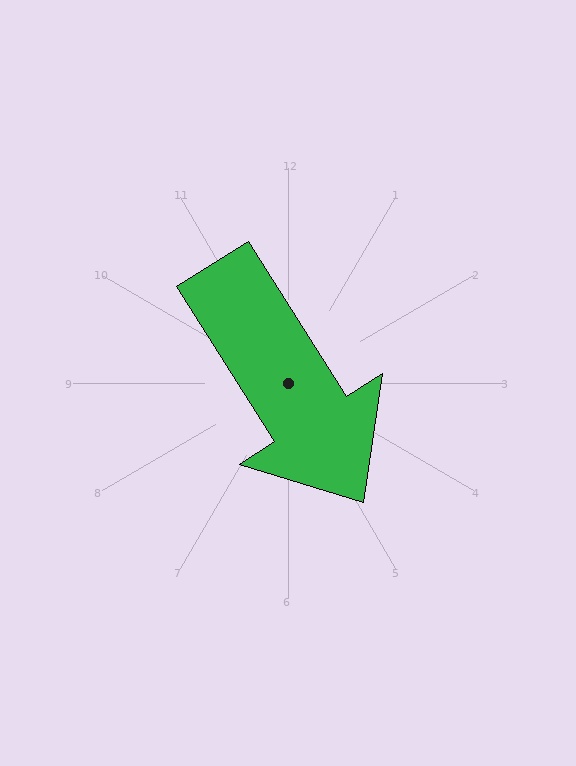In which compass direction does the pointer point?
Southeast.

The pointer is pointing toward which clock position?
Roughly 5 o'clock.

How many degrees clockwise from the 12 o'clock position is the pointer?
Approximately 148 degrees.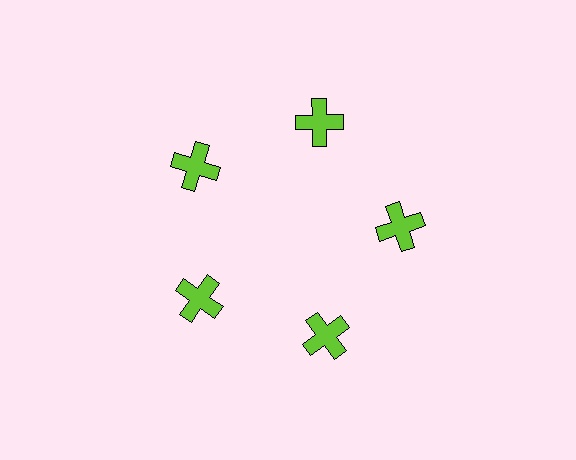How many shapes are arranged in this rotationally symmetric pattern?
There are 5 shapes, arranged in 5 groups of 1.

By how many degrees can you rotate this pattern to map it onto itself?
The pattern maps onto itself every 72 degrees of rotation.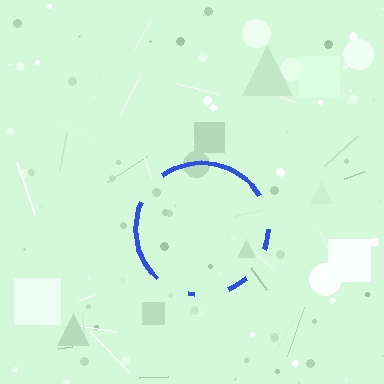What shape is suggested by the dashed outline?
The dashed outline suggests a circle.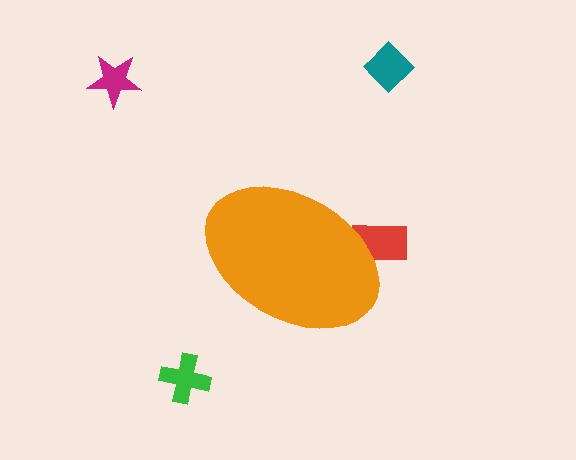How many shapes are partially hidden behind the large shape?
1 shape is partially hidden.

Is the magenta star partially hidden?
No, the magenta star is fully visible.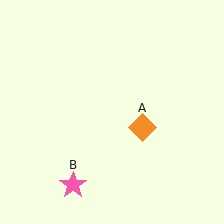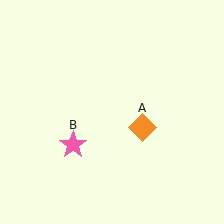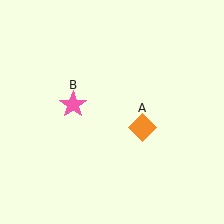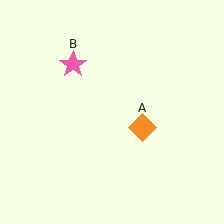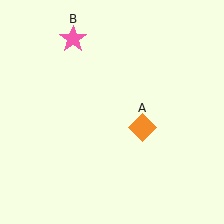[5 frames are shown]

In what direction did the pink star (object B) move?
The pink star (object B) moved up.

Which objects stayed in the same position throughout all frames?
Orange diamond (object A) remained stationary.